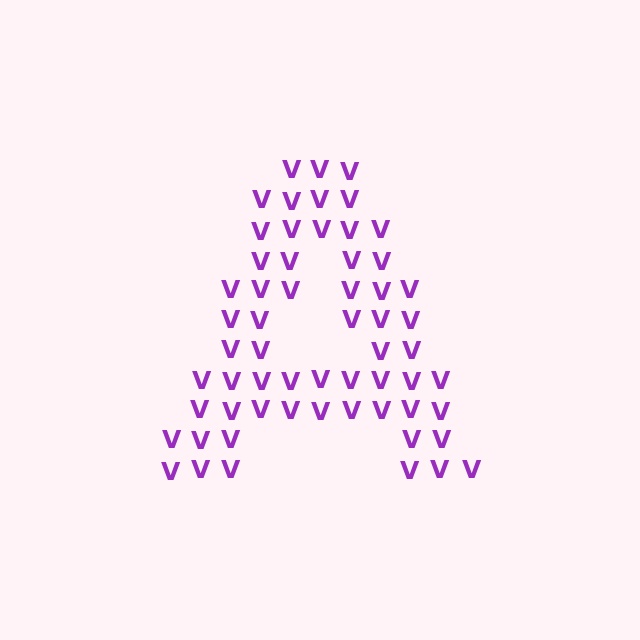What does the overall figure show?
The overall figure shows the letter A.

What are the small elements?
The small elements are letter V's.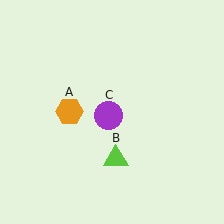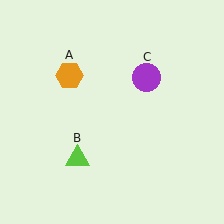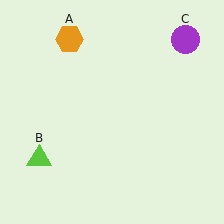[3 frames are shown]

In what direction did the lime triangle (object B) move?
The lime triangle (object B) moved left.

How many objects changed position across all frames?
3 objects changed position: orange hexagon (object A), lime triangle (object B), purple circle (object C).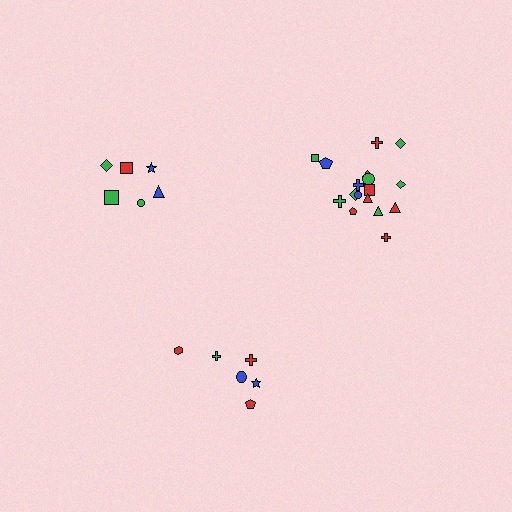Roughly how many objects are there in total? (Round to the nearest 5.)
Roughly 30 objects in total.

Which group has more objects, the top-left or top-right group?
The top-right group.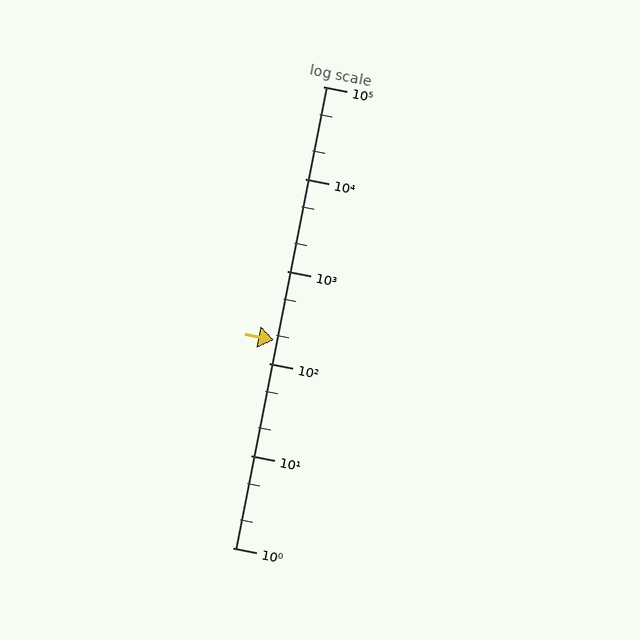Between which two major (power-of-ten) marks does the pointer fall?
The pointer is between 100 and 1000.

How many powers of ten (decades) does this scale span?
The scale spans 5 decades, from 1 to 100000.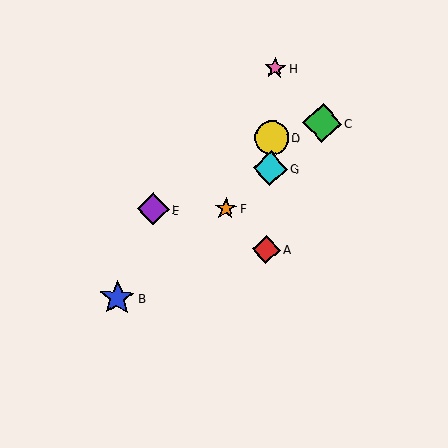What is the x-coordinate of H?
Object H is at x≈275.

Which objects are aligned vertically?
Objects A, D, G, H are aligned vertically.